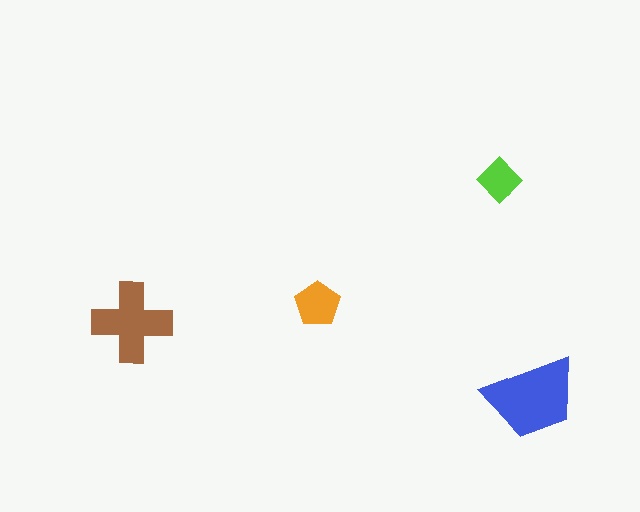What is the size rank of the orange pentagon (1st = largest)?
3rd.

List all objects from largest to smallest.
The blue trapezoid, the brown cross, the orange pentagon, the lime diamond.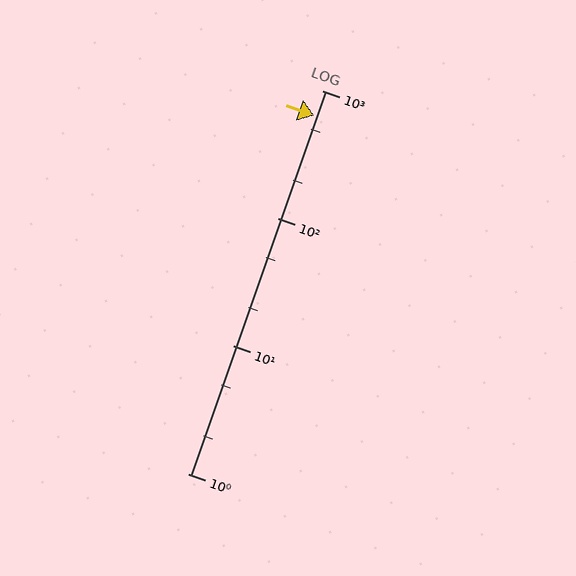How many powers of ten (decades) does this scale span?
The scale spans 3 decades, from 1 to 1000.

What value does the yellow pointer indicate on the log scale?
The pointer indicates approximately 640.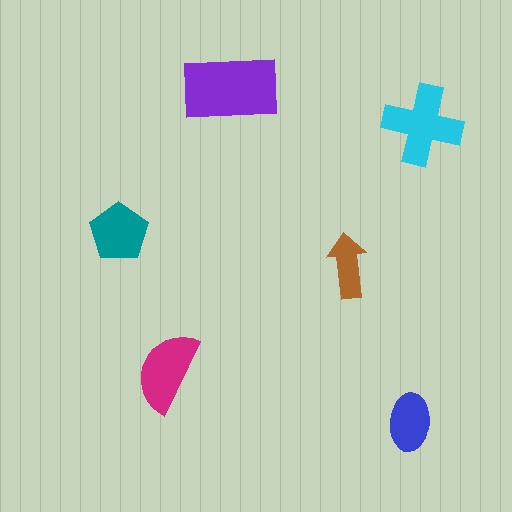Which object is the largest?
The purple rectangle.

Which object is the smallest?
The brown arrow.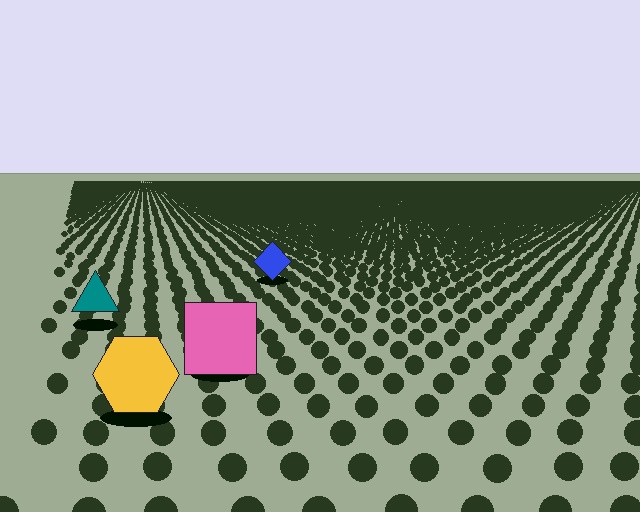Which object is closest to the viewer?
The yellow hexagon is closest. The texture marks near it are larger and more spread out.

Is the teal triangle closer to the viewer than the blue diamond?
Yes. The teal triangle is closer — you can tell from the texture gradient: the ground texture is coarser near it.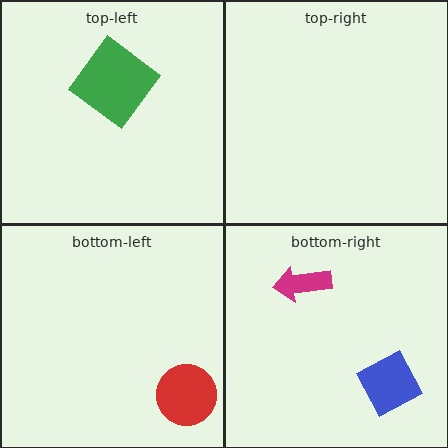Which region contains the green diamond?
The top-left region.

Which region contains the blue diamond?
The bottom-right region.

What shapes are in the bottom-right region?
The blue diamond, the magenta arrow.